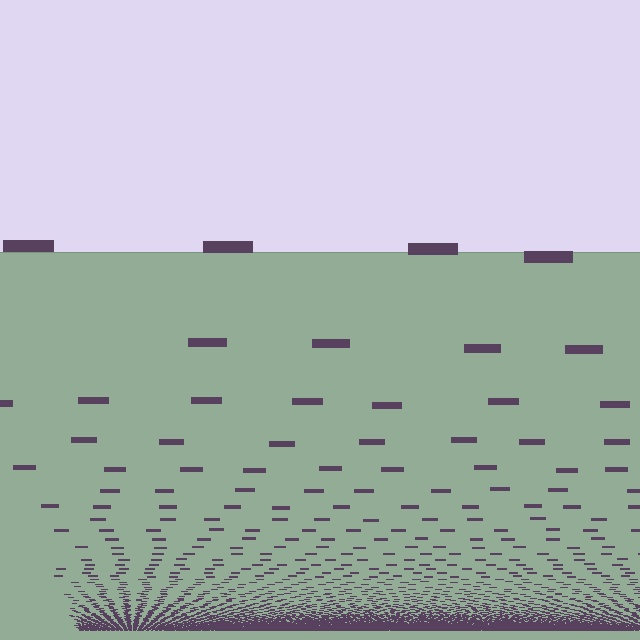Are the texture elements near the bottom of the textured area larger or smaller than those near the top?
Smaller. The gradient is inverted — elements near the bottom are smaller and denser.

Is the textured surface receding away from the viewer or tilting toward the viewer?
The surface appears to tilt toward the viewer. Texture elements get larger and sparser toward the top.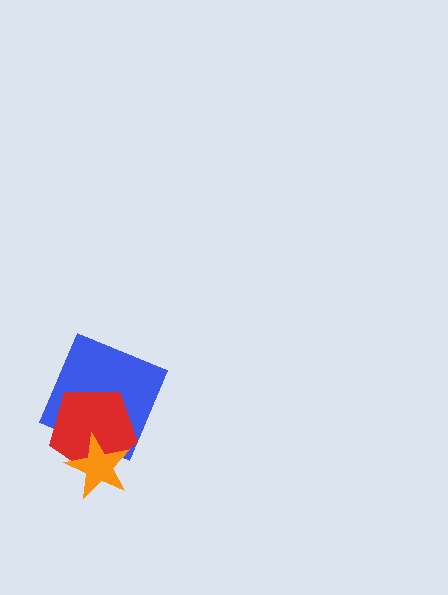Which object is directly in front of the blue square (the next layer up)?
The red pentagon is directly in front of the blue square.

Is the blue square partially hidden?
Yes, it is partially covered by another shape.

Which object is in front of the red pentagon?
The orange star is in front of the red pentagon.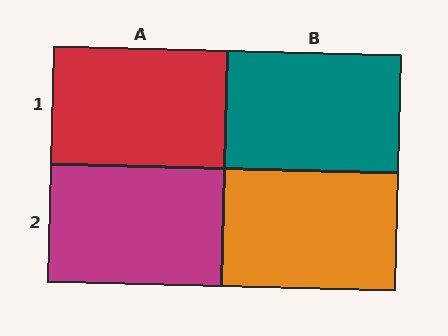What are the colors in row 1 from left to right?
Red, teal.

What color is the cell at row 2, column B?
Orange.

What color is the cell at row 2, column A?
Magenta.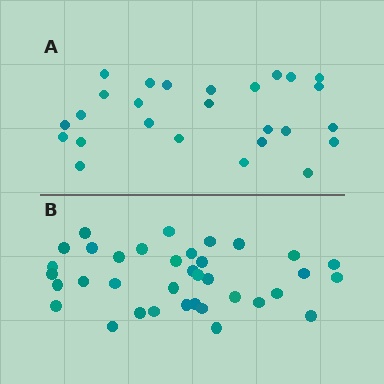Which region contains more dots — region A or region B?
Region B (the bottom region) has more dots.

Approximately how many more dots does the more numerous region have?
Region B has roughly 10 or so more dots than region A.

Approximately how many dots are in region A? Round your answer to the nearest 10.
About 30 dots. (The exact count is 26, which rounds to 30.)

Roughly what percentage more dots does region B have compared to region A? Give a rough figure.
About 40% more.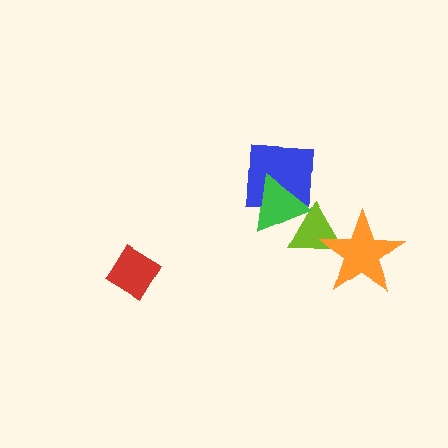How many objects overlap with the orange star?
1 object overlaps with the orange star.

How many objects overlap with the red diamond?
0 objects overlap with the red diamond.